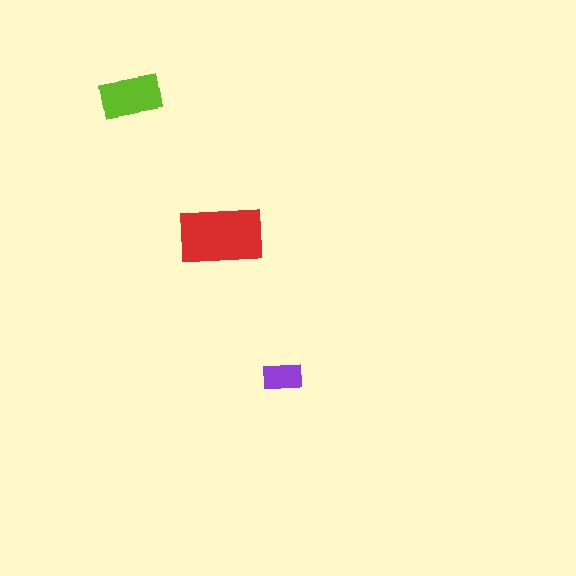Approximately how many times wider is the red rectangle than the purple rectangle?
About 2 times wider.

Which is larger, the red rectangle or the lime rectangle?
The red one.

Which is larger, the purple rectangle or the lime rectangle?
The lime one.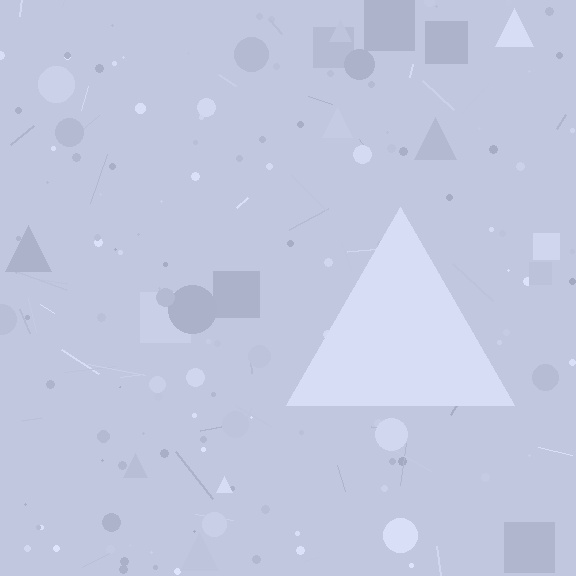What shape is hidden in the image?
A triangle is hidden in the image.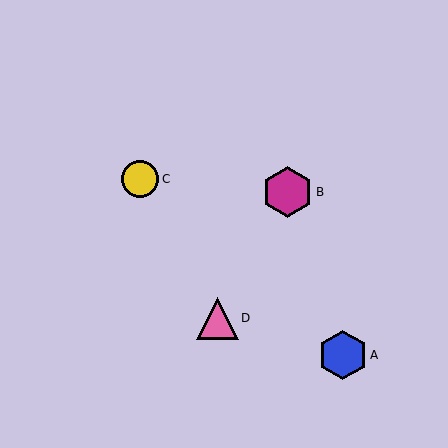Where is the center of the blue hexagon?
The center of the blue hexagon is at (343, 355).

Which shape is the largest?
The magenta hexagon (labeled B) is the largest.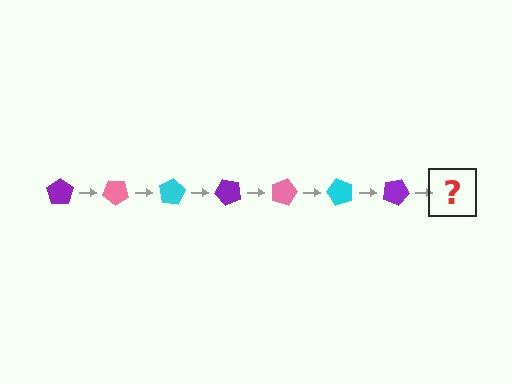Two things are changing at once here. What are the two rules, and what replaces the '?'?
The two rules are that it rotates 40 degrees each step and the color cycles through purple, pink, and cyan. The '?' should be a pink pentagon, rotated 280 degrees from the start.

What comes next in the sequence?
The next element should be a pink pentagon, rotated 280 degrees from the start.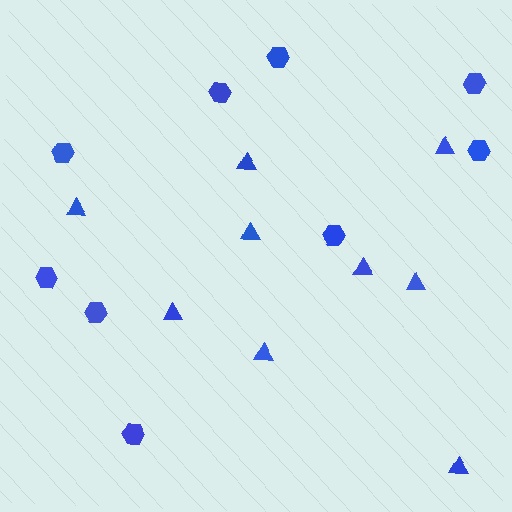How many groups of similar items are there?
There are 2 groups: one group of triangles (9) and one group of hexagons (9).